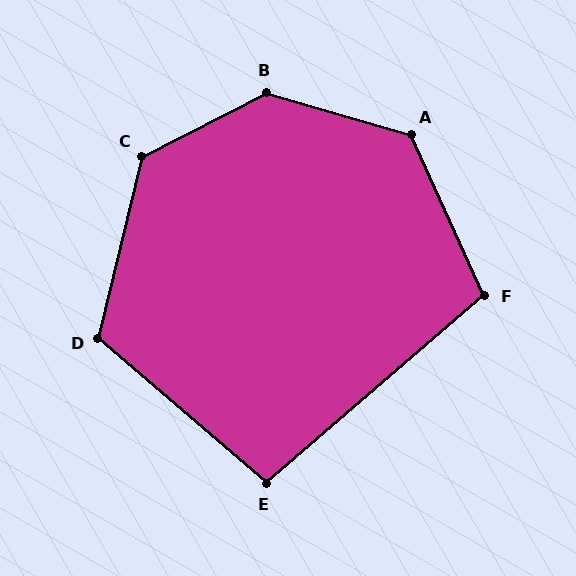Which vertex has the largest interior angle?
B, at approximately 136 degrees.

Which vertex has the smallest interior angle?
E, at approximately 99 degrees.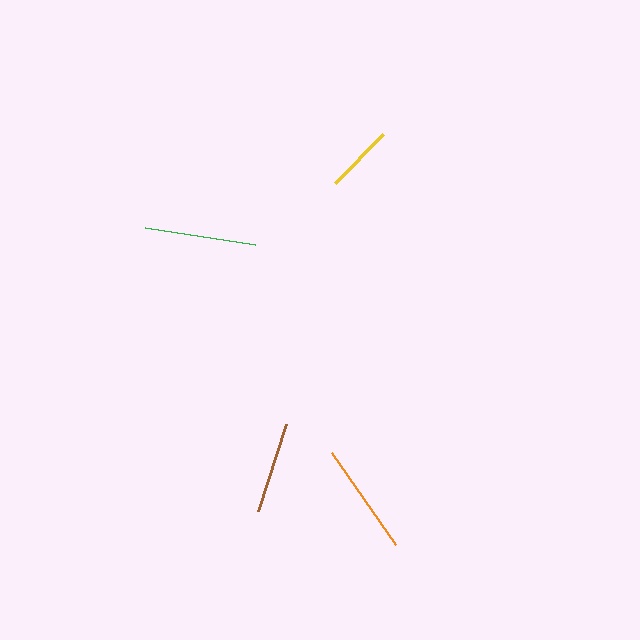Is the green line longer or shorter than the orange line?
The orange line is longer than the green line.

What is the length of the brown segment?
The brown segment is approximately 92 pixels long.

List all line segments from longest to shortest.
From longest to shortest: orange, green, brown, yellow.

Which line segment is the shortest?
The yellow line is the shortest at approximately 68 pixels.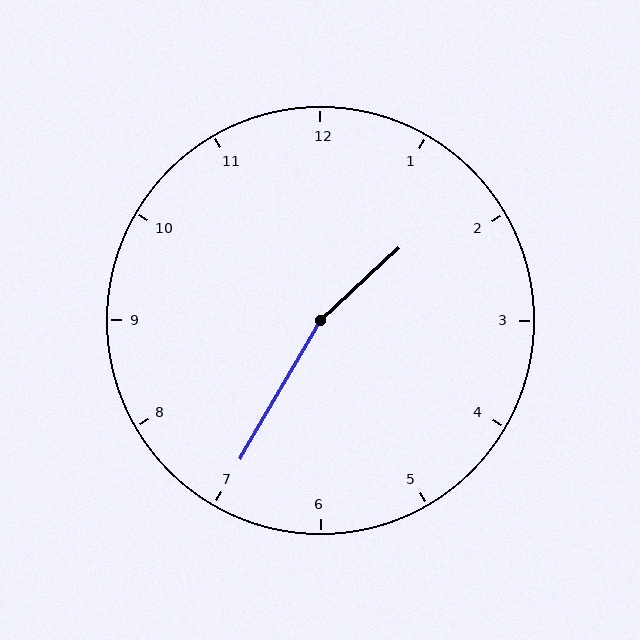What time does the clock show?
1:35.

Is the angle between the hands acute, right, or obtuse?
It is obtuse.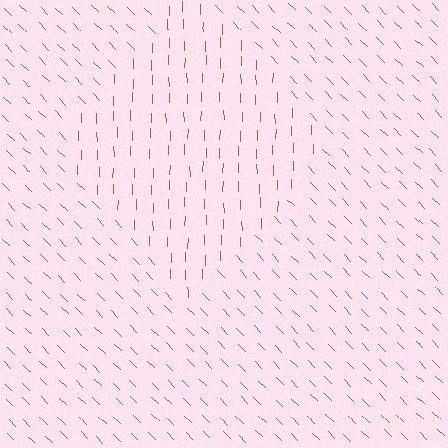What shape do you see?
I see a diamond.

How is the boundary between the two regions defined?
The boundary is defined purely by a change in line orientation (approximately 45 degrees difference). All lines are the same color and thickness.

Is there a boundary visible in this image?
Yes, there is a texture boundary formed by a change in line orientation.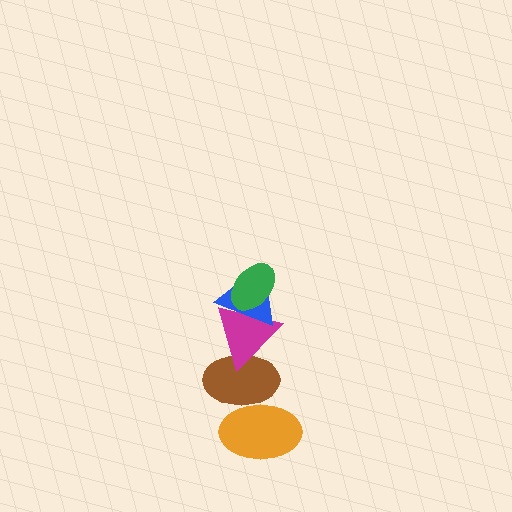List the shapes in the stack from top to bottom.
From top to bottom: the green ellipse, the blue triangle, the magenta triangle, the brown ellipse, the orange ellipse.